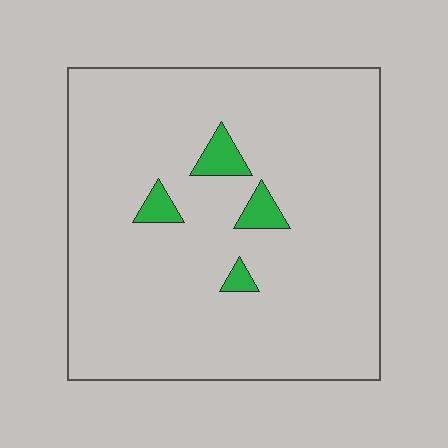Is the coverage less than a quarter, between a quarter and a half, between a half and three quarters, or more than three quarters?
Less than a quarter.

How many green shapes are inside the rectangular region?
4.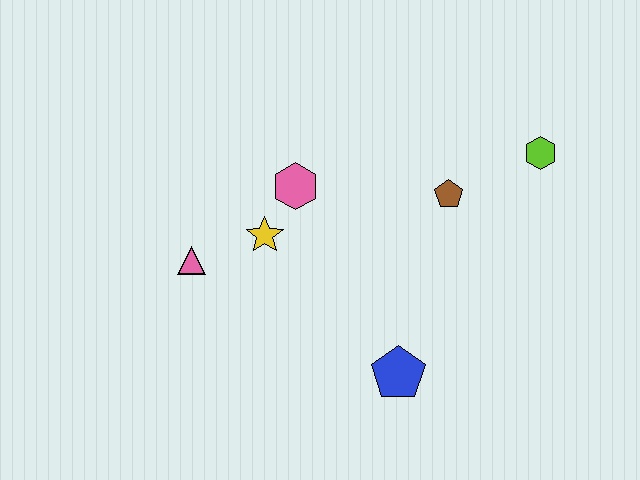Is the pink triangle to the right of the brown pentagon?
No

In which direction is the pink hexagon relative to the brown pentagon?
The pink hexagon is to the left of the brown pentagon.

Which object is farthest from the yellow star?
The lime hexagon is farthest from the yellow star.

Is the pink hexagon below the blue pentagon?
No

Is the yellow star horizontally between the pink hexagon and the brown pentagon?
No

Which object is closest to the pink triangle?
The yellow star is closest to the pink triangle.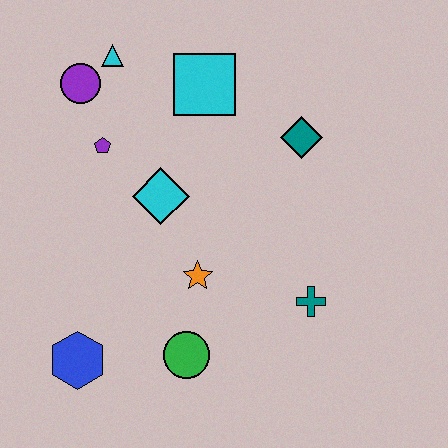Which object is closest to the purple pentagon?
The purple circle is closest to the purple pentagon.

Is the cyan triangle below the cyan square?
No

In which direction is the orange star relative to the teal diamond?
The orange star is below the teal diamond.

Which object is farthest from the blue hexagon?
The teal diamond is farthest from the blue hexagon.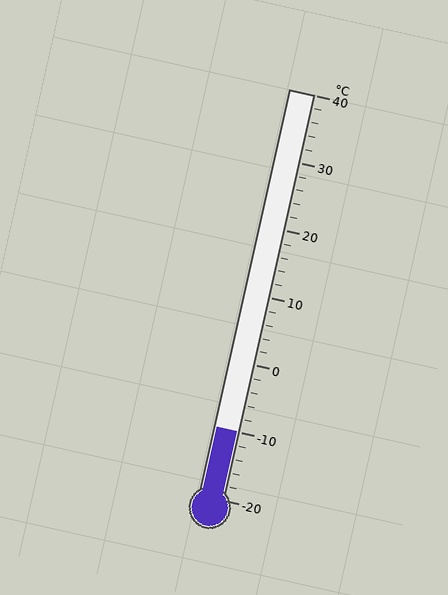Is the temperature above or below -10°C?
The temperature is at -10°C.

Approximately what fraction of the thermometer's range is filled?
The thermometer is filled to approximately 15% of its range.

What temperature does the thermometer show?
The thermometer shows approximately -10°C.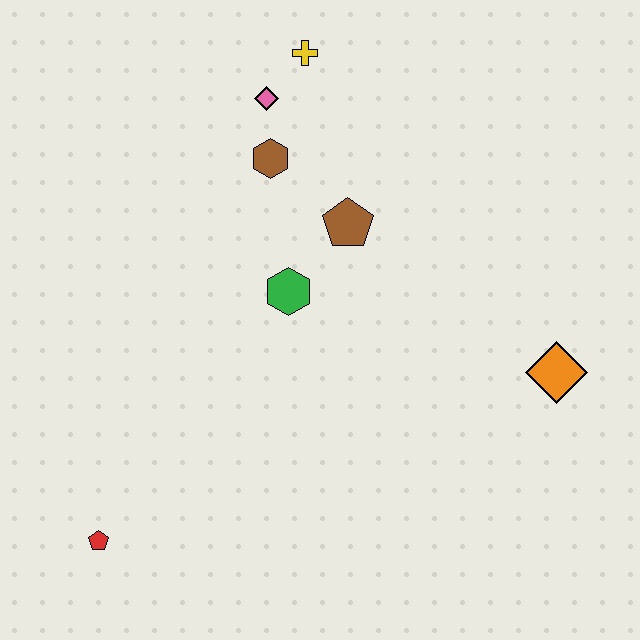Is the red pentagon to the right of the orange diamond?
No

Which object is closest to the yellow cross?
The pink diamond is closest to the yellow cross.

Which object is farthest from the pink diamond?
The red pentagon is farthest from the pink diamond.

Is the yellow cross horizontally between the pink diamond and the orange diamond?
Yes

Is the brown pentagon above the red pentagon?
Yes